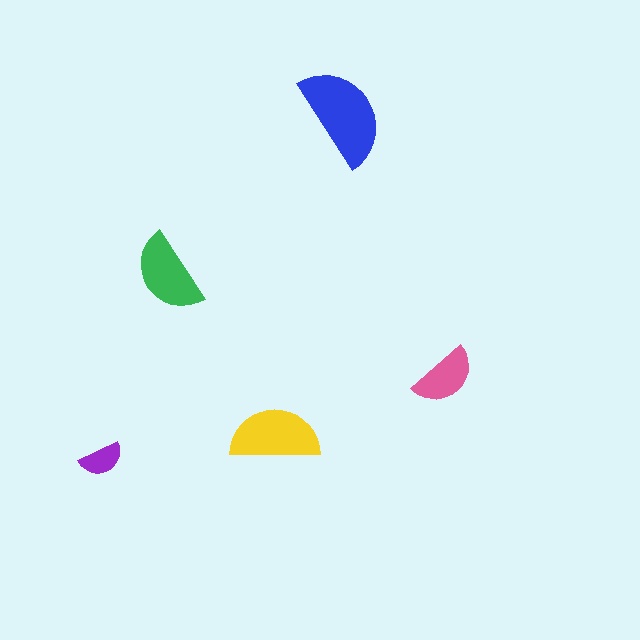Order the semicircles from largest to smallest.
the blue one, the yellow one, the green one, the pink one, the purple one.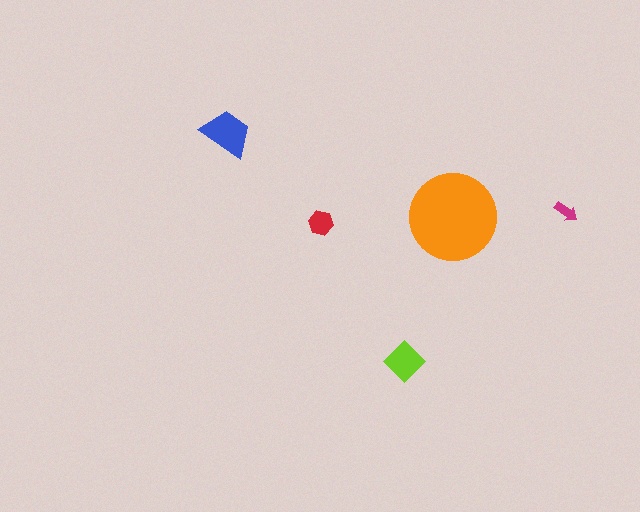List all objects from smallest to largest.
The magenta arrow, the red hexagon, the lime diamond, the blue trapezoid, the orange circle.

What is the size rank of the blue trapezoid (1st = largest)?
2nd.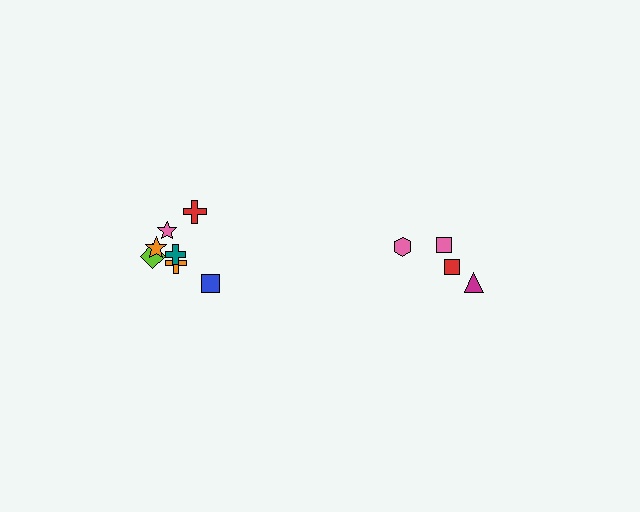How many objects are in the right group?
There are 4 objects.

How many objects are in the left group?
There are 7 objects.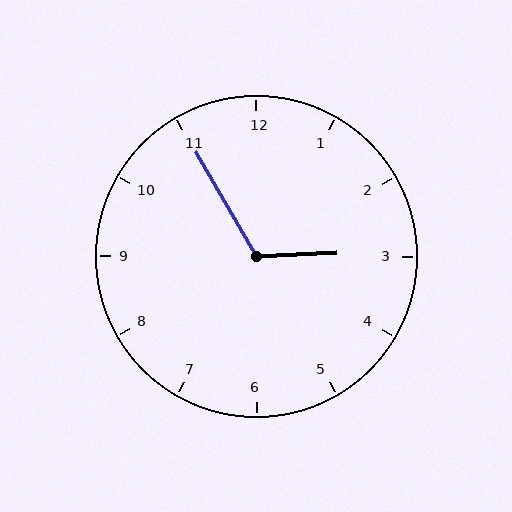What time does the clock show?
2:55.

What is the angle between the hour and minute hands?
Approximately 118 degrees.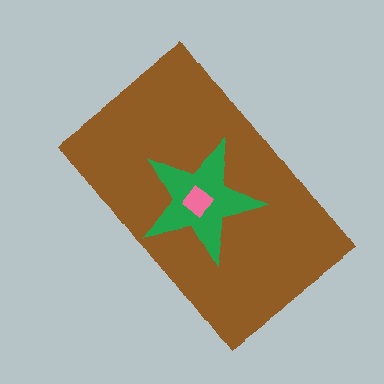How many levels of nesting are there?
3.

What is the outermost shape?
The brown rectangle.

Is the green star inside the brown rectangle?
Yes.